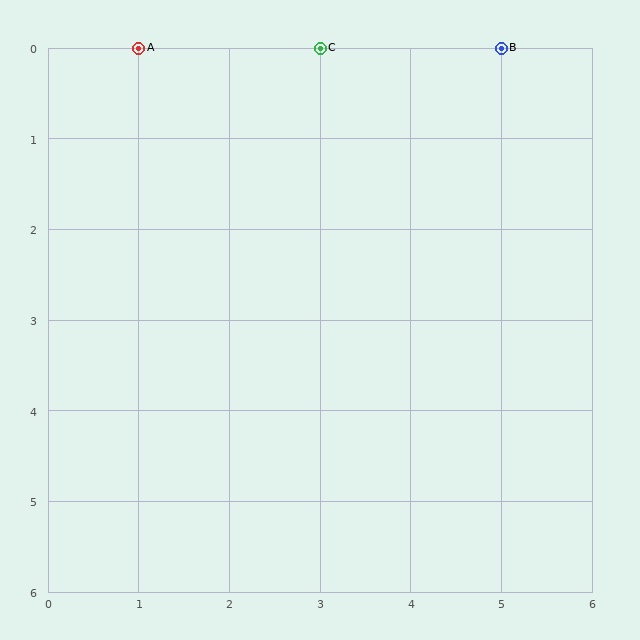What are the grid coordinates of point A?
Point A is at grid coordinates (1, 0).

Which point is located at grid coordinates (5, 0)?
Point B is at (5, 0).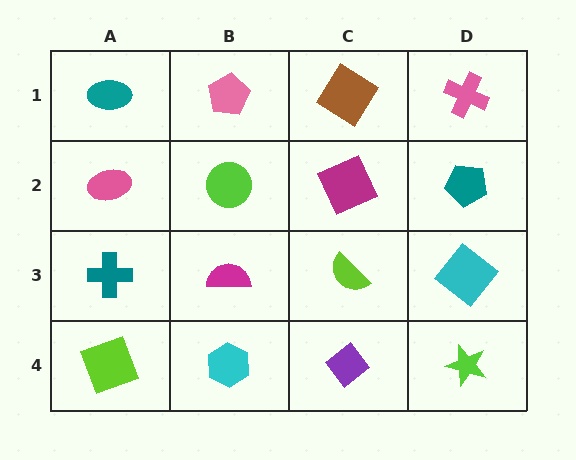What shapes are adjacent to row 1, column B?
A lime circle (row 2, column B), a teal ellipse (row 1, column A), a brown diamond (row 1, column C).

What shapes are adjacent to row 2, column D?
A pink cross (row 1, column D), a cyan diamond (row 3, column D), a magenta square (row 2, column C).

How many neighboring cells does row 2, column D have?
3.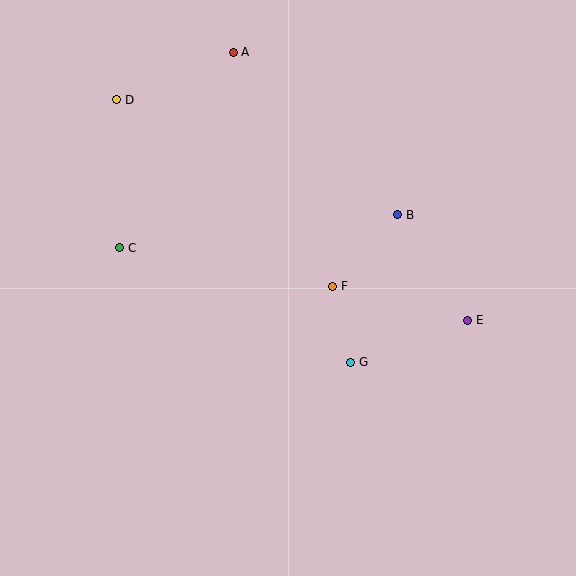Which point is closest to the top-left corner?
Point D is closest to the top-left corner.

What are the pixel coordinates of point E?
Point E is at (468, 320).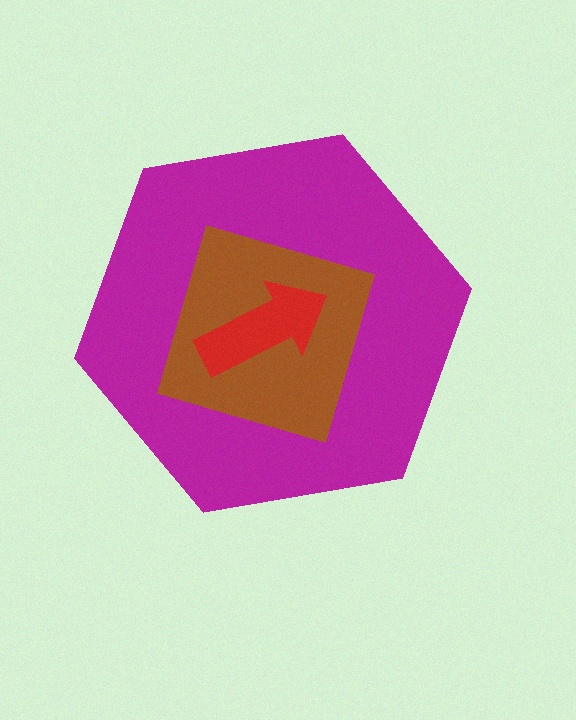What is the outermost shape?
The magenta hexagon.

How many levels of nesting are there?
3.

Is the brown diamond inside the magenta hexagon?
Yes.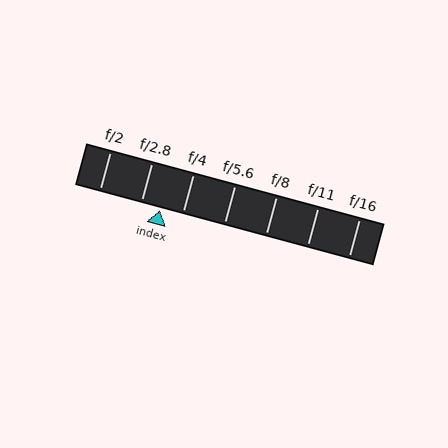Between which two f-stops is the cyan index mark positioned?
The index mark is between f/2.8 and f/4.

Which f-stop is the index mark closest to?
The index mark is closest to f/2.8.